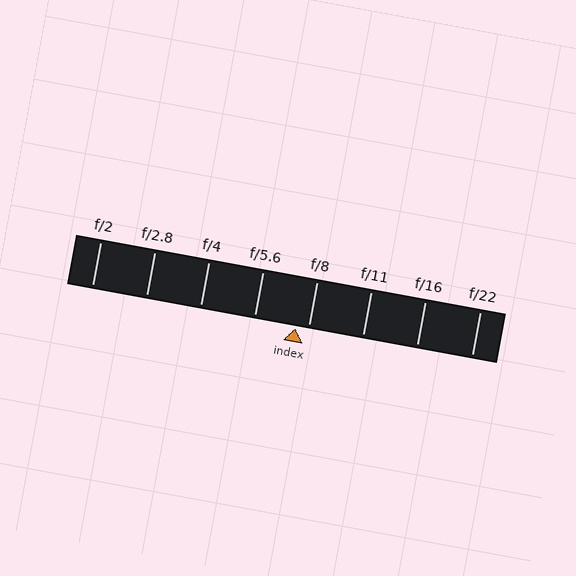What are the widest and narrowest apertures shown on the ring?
The widest aperture shown is f/2 and the narrowest is f/22.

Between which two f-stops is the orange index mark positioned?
The index mark is between f/5.6 and f/8.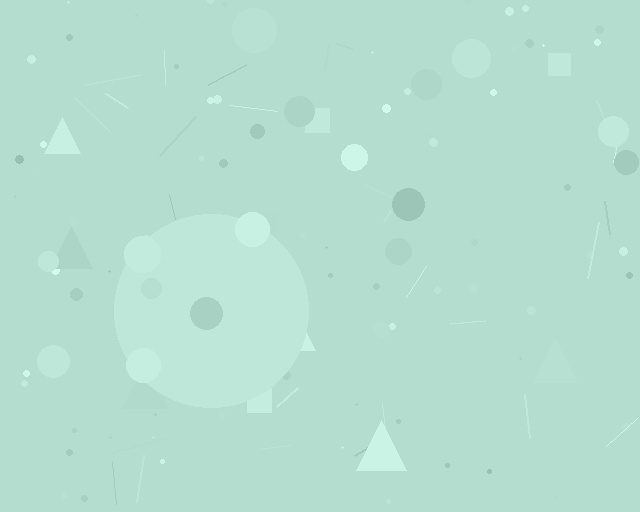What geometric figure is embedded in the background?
A circle is embedded in the background.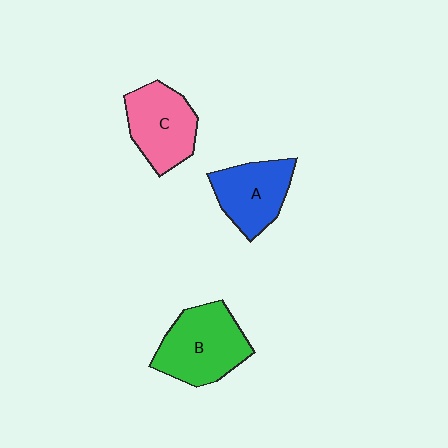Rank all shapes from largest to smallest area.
From largest to smallest: B (green), C (pink), A (blue).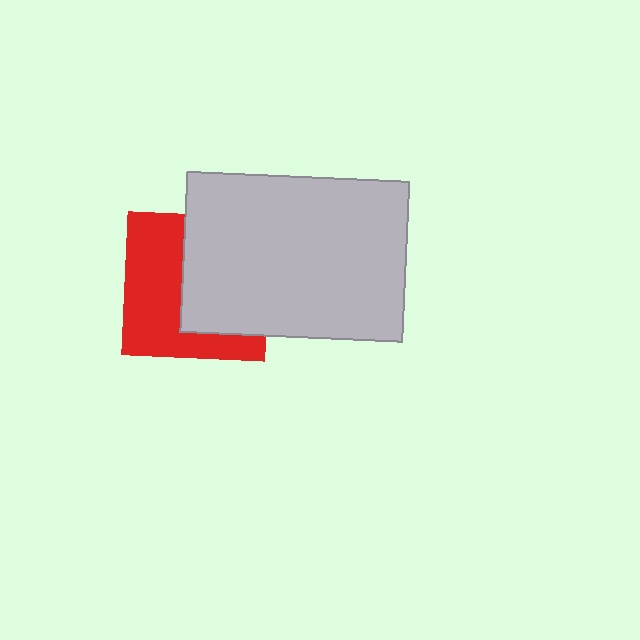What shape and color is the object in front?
The object in front is a light gray rectangle.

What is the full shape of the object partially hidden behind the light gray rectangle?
The partially hidden object is a red square.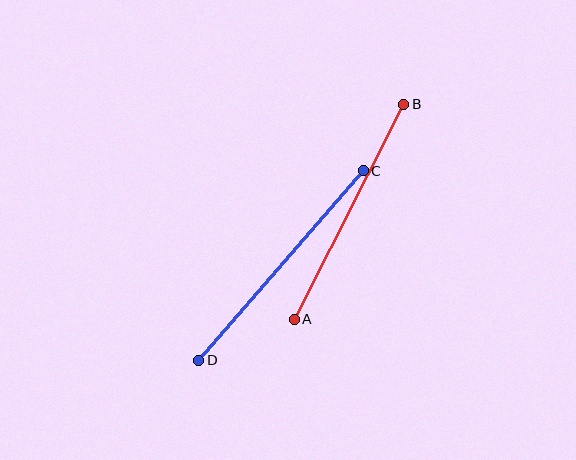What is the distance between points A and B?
The distance is approximately 241 pixels.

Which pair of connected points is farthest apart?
Points C and D are farthest apart.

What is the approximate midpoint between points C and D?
The midpoint is at approximately (281, 266) pixels.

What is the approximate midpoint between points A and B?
The midpoint is at approximately (349, 212) pixels.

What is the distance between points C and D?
The distance is approximately 251 pixels.